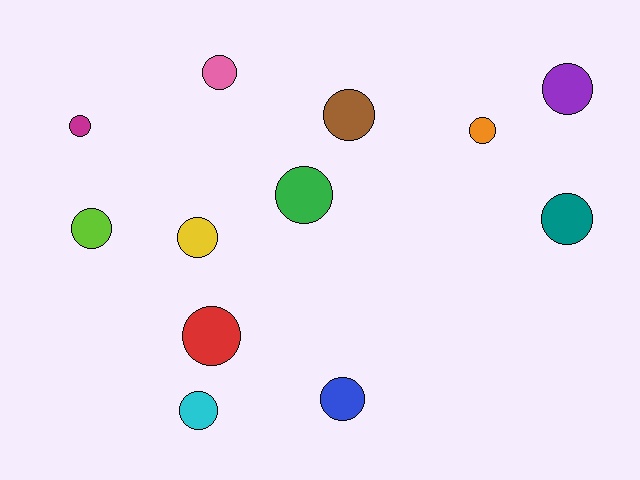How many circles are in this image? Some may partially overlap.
There are 12 circles.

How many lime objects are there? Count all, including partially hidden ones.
There is 1 lime object.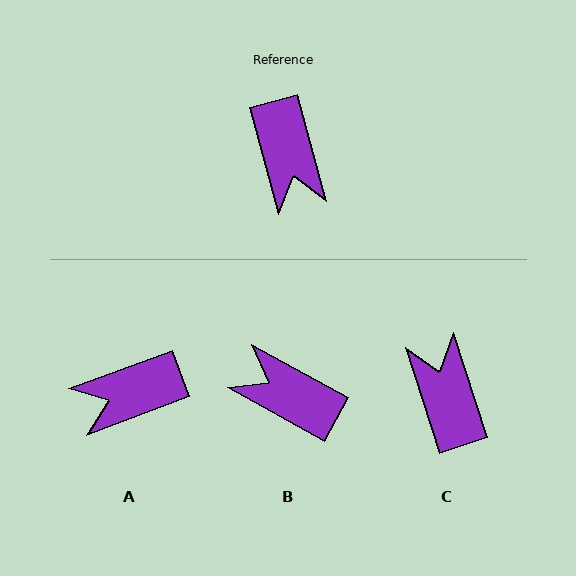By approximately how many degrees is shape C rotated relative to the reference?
Approximately 177 degrees clockwise.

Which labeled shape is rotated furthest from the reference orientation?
C, about 177 degrees away.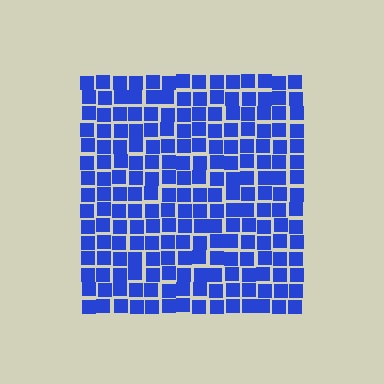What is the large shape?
The large shape is a square.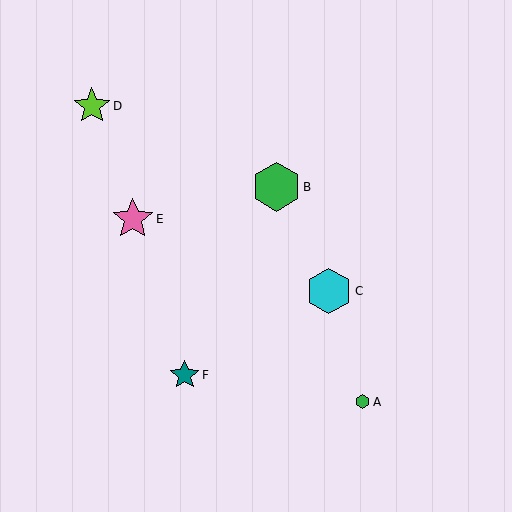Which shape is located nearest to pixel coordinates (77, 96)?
The lime star (labeled D) at (92, 106) is nearest to that location.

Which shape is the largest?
The green hexagon (labeled B) is the largest.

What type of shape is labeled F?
Shape F is a teal star.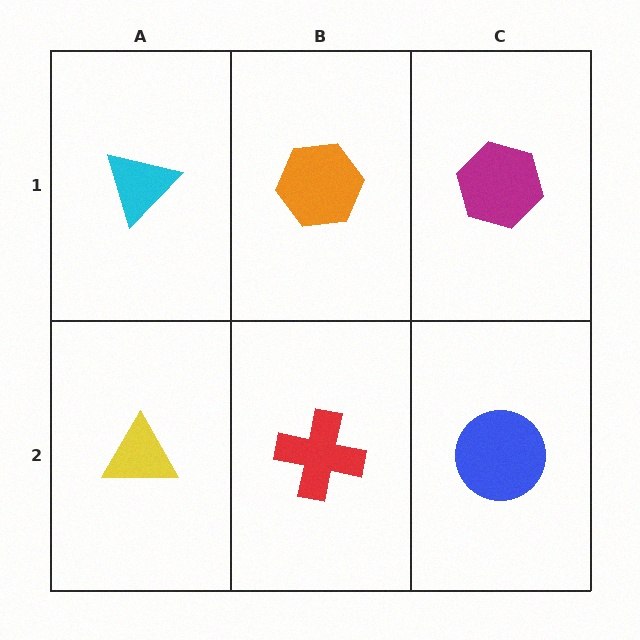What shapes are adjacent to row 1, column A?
A yellow triangle (row 2, column A), an orange hexagon (row 1, column B).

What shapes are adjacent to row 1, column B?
A red cross (row 2, column B), a cyan triangle (row 1, column A), a magenta hexagon (row 1, column C).